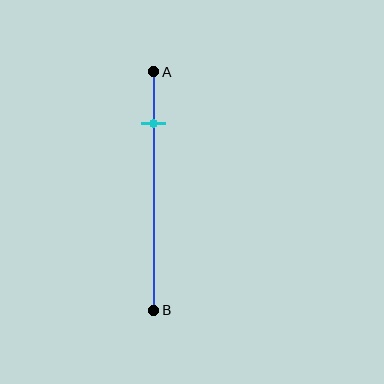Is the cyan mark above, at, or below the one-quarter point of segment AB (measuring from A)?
The cyan mark is above the one-quarter point of segment AB.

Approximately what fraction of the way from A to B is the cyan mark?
The cyan mark is approximately 20% of the way from A to B.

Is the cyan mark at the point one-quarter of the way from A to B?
No, the mark is at about 20% from A, not at the 25% one-quarter point.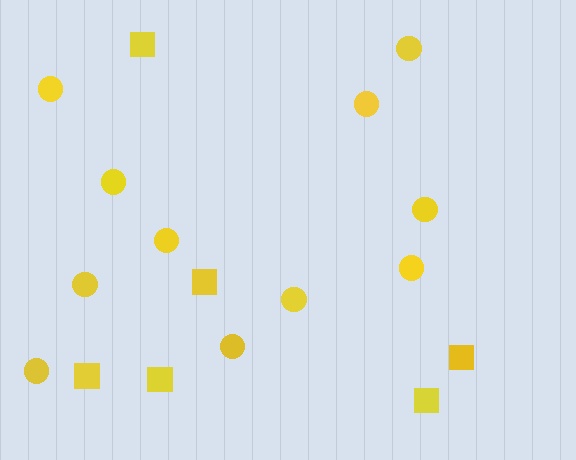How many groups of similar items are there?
There are 2 groups: one group of squares (6) and one group of circles (11).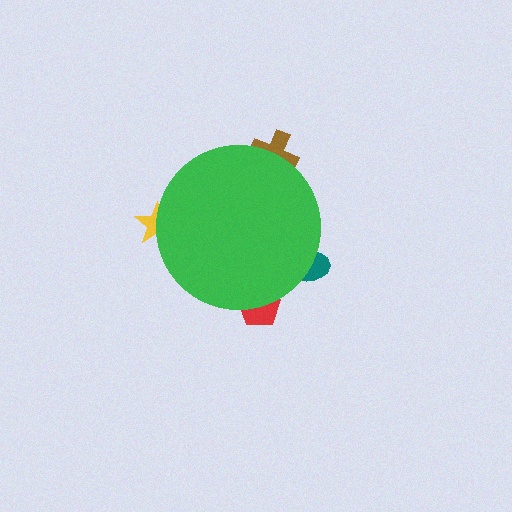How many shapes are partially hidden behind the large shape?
4 shapes are partially hidden.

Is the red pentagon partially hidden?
Yes, the red pentagon is partially hidden behind the green circle.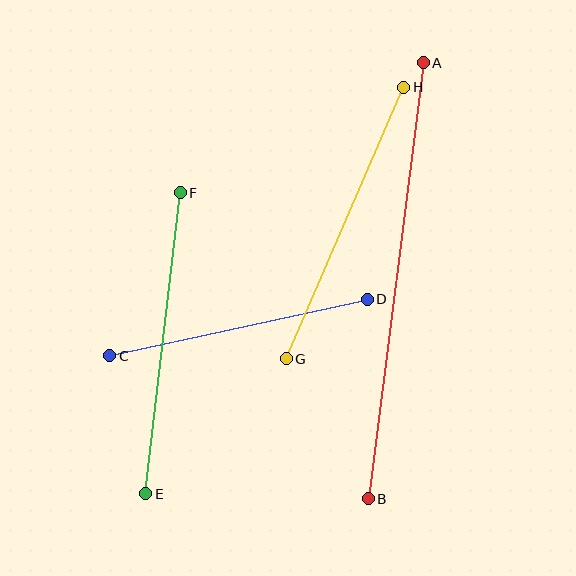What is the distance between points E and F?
The distance is approximately 303 pixels.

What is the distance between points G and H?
The distance is approximately 296 pixels.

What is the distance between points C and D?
The distance is approximately 264 pixels.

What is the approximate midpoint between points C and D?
The midpoint is at approximately (239, 328) pixels.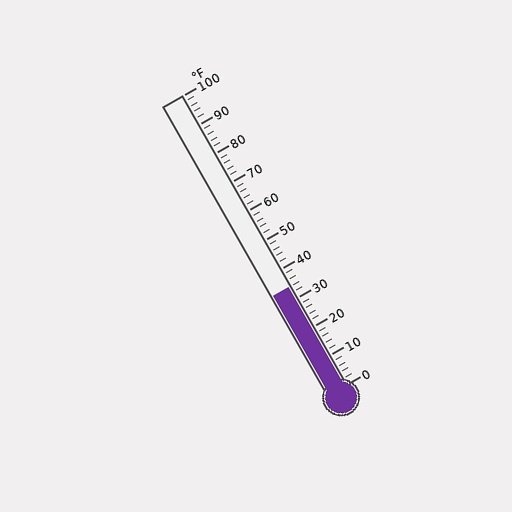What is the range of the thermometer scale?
The thermometer scale ranges from 0°F to 100°F.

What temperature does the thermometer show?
The thermometer shows approximately 34°F.